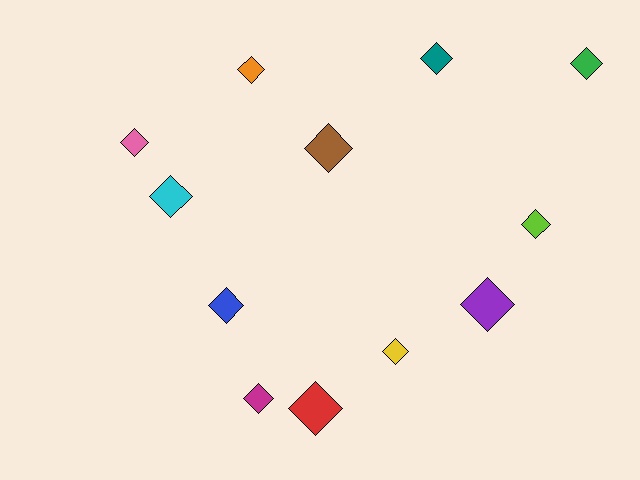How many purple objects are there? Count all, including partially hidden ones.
There is 1 purple object.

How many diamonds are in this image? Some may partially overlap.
There are 12 diamonds.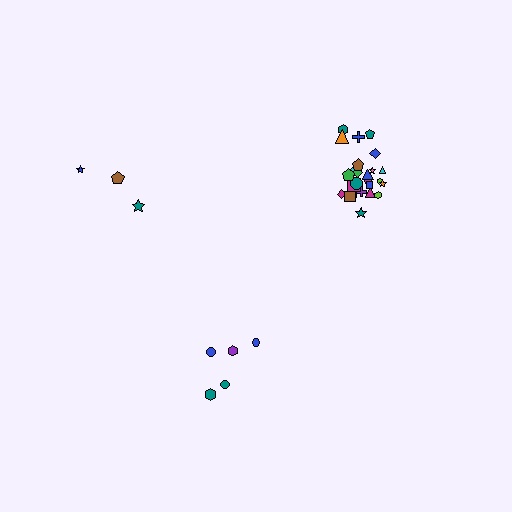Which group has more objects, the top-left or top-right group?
The top-right group.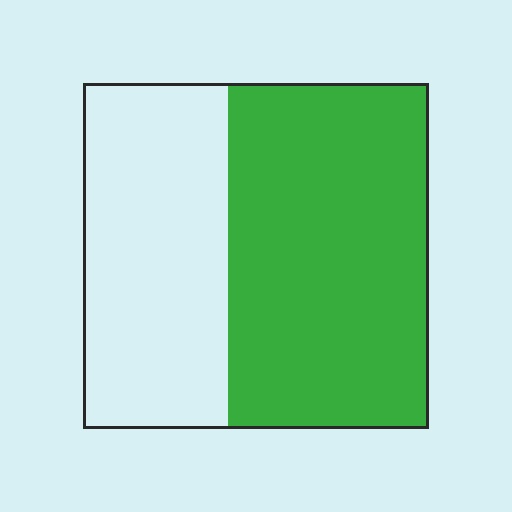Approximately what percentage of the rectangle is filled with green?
Approximately 60%.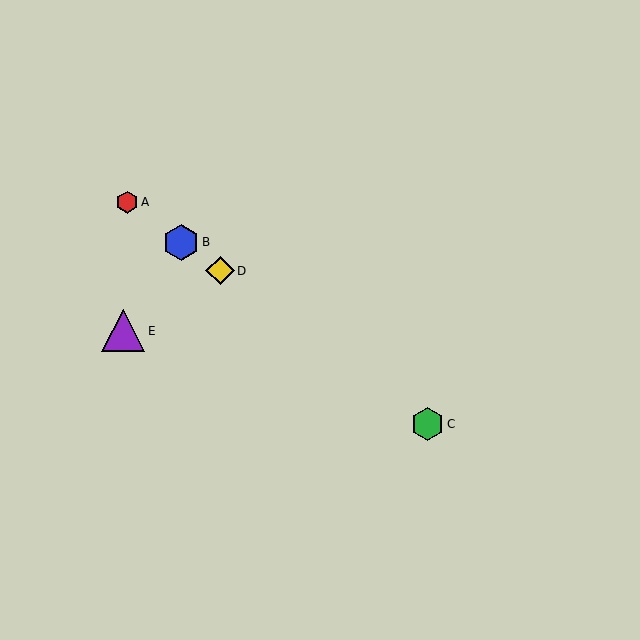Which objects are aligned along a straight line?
Objects A, B, C, D are aligned along a straight line.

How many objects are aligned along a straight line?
4 objects (A, B, C, D) are aligned along a straight line.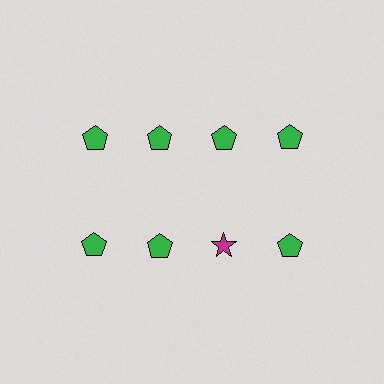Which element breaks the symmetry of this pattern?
The magenta star in the second row, center column breaks the symmetry. All other shapes are green pentagons.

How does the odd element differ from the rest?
It differs in both color (magenta instead of green) and shape (star instead of pentagon).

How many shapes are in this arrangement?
There are 8 shapes arranged in a grid pattern.